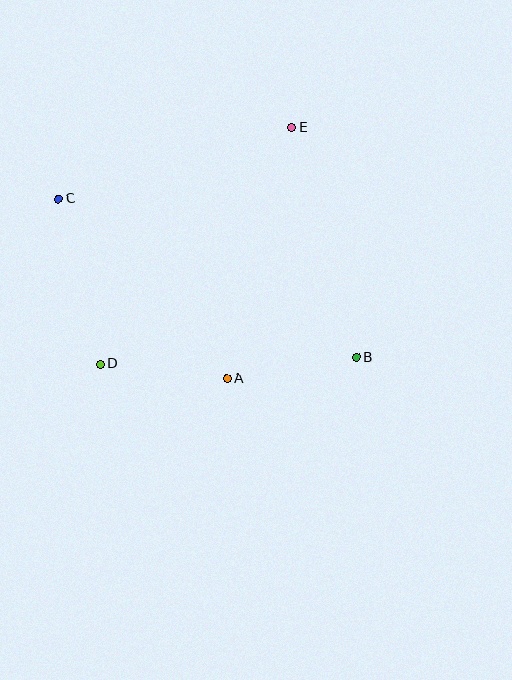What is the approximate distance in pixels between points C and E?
The distance between C and E is approximately 244 pixels.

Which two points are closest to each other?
Points A and D are closest to each other.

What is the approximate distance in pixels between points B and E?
The distance between B and E is approximately 239 pixels.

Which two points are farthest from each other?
Points B and C are farthest from each other.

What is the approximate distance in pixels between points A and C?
The distance between A and C is approximately 246 pixels.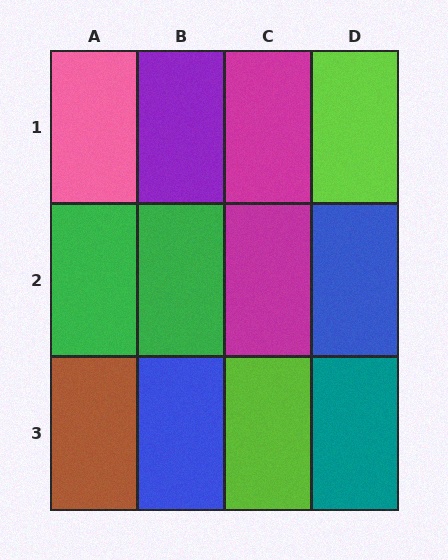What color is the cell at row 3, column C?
Lime.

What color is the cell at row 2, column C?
Magenta.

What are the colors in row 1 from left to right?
Pink, purple, magenta, lime.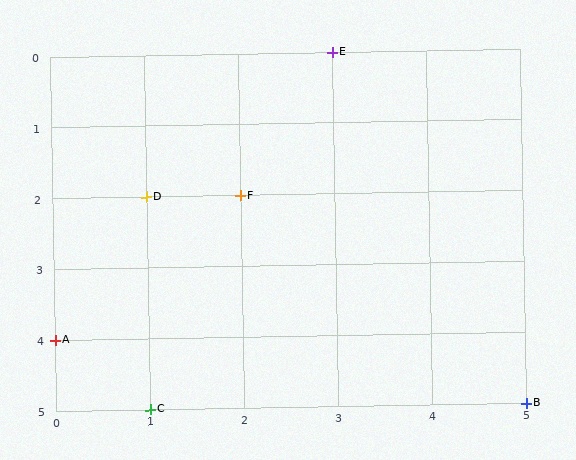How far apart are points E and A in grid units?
Points E and A are 3 columns and 4 rows apart (about 5.0 grid units diagonally).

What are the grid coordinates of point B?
Point B is at grid coordinates (5, 5).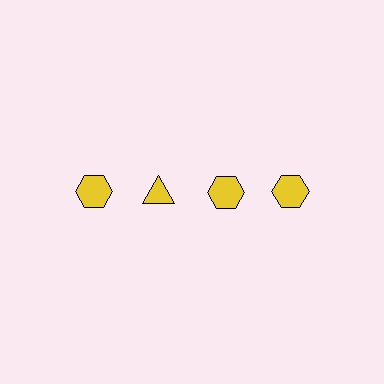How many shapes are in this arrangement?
There are 4 shapes arranged in a grid pattern.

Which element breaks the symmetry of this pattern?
The yellow triangle in the top row, second from left column breaks the symmetry. All other shapes are yellow hexagons.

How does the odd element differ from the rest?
It has a different shape: triangle instead of hexagon.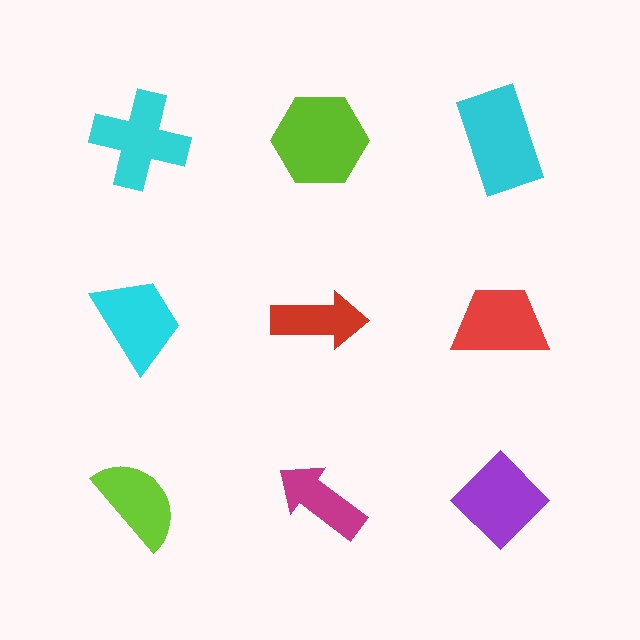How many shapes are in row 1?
3 shapes.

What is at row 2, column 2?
A red arrow.